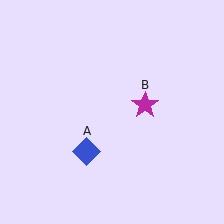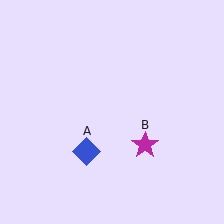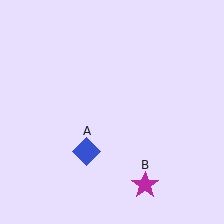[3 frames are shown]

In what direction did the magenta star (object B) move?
The magenta star (object B) moved down.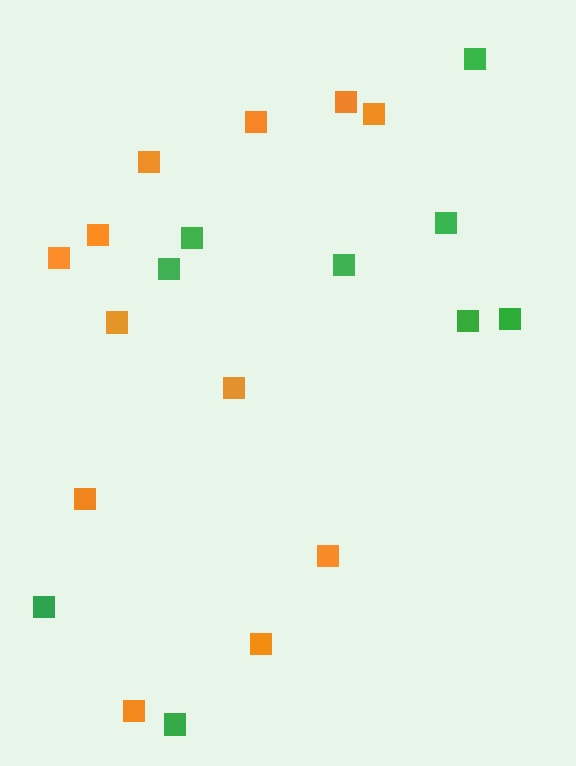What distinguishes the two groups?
There are 2 groups: one group of green squares (9) and one group of orange squares (12).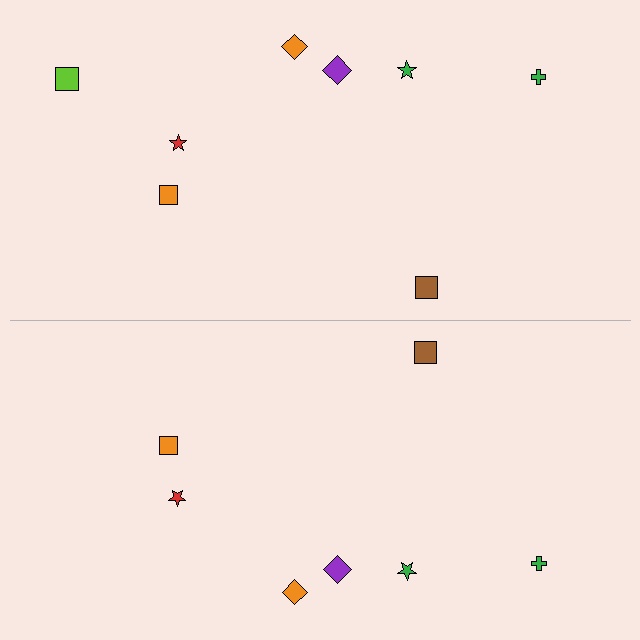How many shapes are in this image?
There are 15 shapes in this image.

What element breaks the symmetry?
A lime square is missing from the bottom side.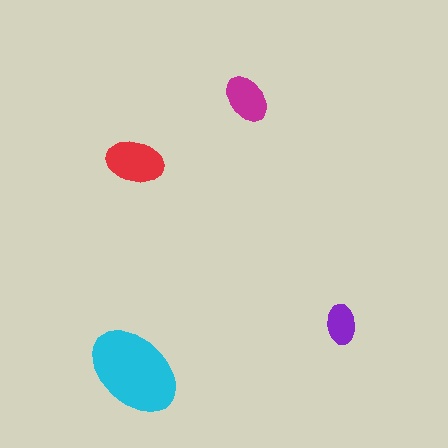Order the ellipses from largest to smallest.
the cyan one, the red one, the magenta one, the purple one.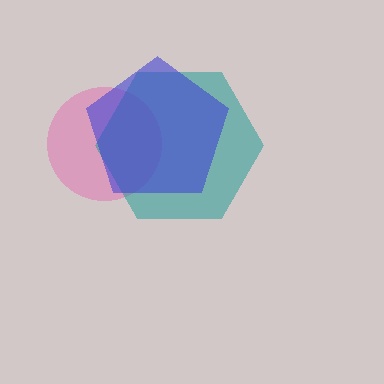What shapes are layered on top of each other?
The layered shapes are: a pink circle, a teal hexagon, a blue pentagon.